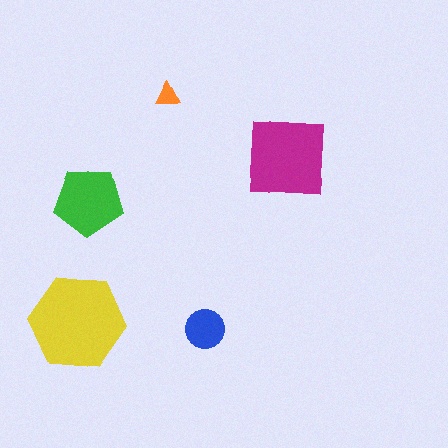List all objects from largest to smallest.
The yellow hexagon, the magenta square, the green pentagon, the blue circle, the orange triangle.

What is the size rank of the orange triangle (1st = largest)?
5th.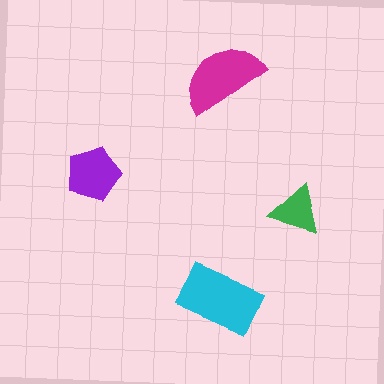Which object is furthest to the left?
The purple pentagon is leftmost.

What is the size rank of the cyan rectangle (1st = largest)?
1st.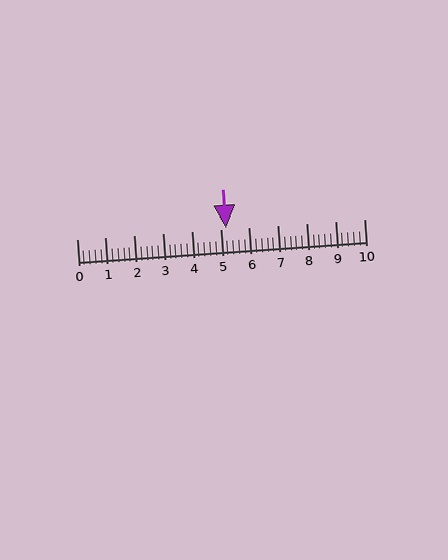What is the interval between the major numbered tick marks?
The major tick marks are spaced 1 units apart.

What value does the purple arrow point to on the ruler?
The purple arrow points to approximately 5.2.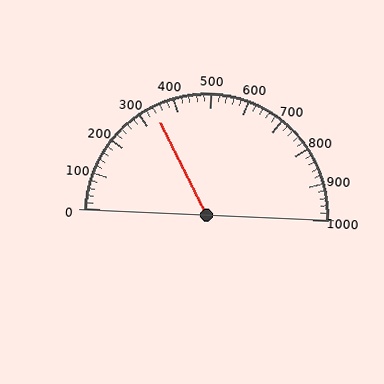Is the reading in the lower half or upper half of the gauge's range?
The reading is in the lower half of the range (0 to 1000).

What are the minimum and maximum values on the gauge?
The gauge ranges from 0 to 1000.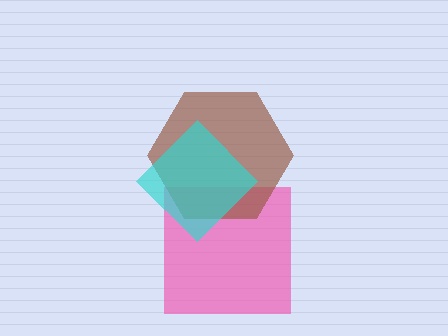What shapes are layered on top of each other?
The layered shapes are: a pink square, a brown hexagon, a cyan diamond.